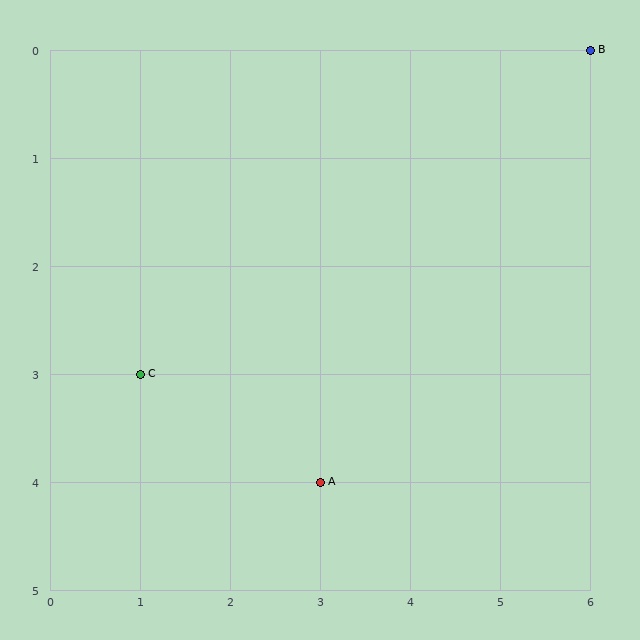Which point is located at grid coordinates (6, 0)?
Point B is at (6, 0).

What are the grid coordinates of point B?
Point B is at grid coordinates (6, 0).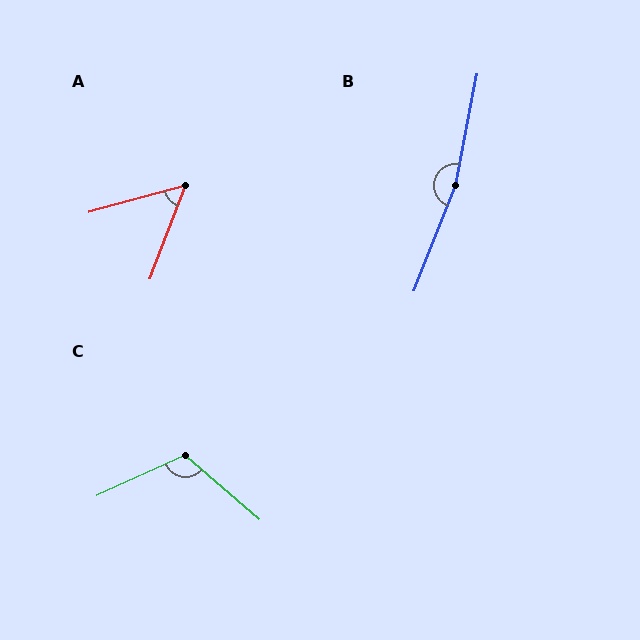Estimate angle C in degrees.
Approximately 115 degrees.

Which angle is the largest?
B, at approximately 169 degrees.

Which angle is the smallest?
A, at approximately 54 degrees.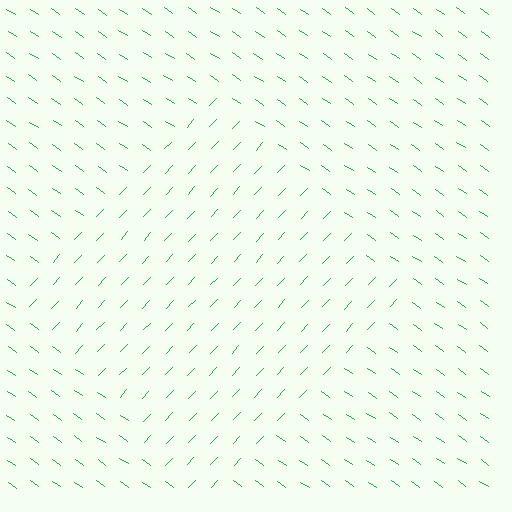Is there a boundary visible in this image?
Yes, there is a texture boundary formed by a change in line orientation.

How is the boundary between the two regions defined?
The boundary is defined purely by a change in line orientation (approximately 81 degrees difference). All lines are the same color and thickness.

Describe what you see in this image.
The image is filled with small green line segments. A diamond region in the image has lines oriented differently from the surrounding lines, creating a visible texture boundary.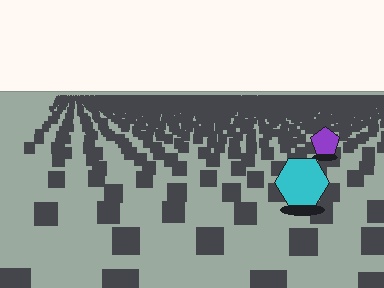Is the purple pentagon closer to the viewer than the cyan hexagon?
No. The cyan hexagon is closer — you can tell from the texture gradient: the ground texture is coarser near it.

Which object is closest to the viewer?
The cyan hexagon is closest. The texture marks near it are larger and more spread out.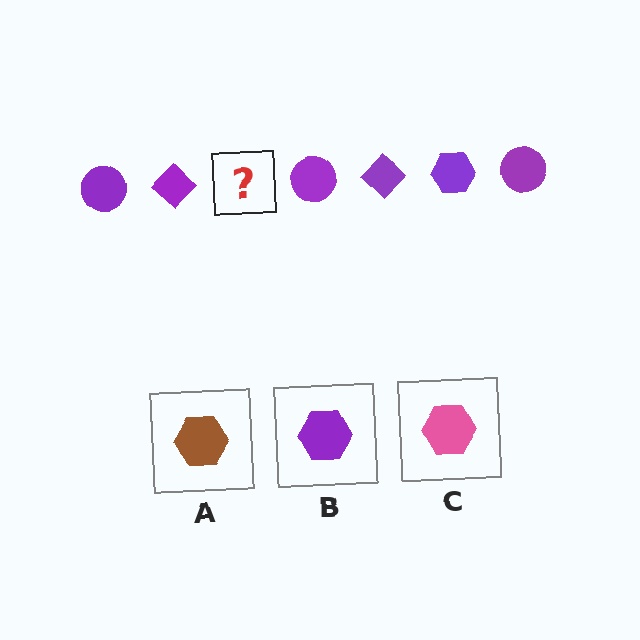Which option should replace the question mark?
Option B.